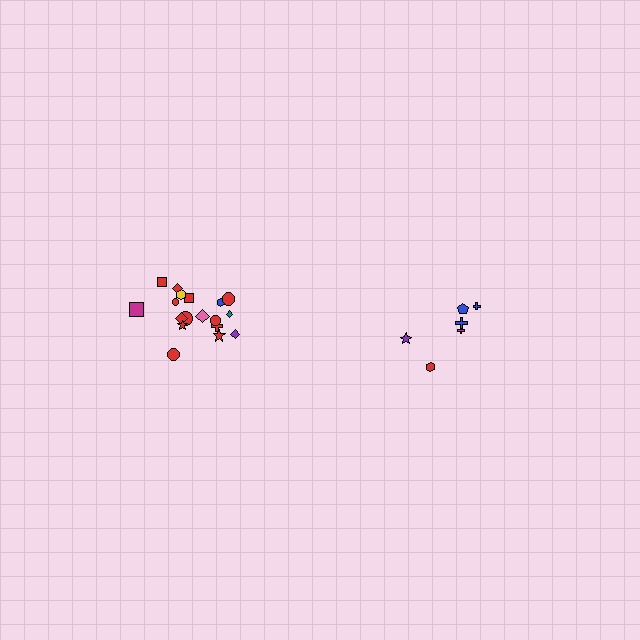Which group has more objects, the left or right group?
The left group.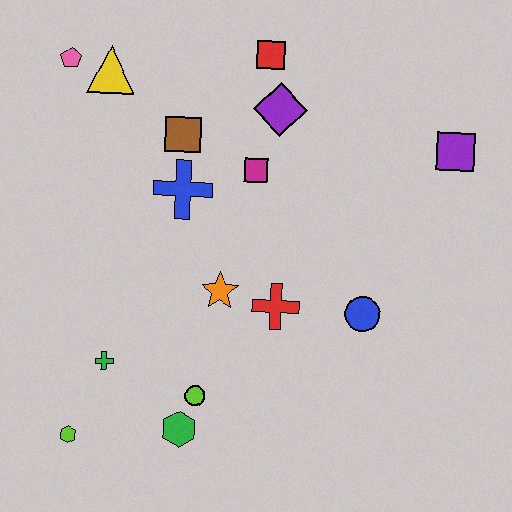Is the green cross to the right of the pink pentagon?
Yes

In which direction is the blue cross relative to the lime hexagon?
The blue cross is above the lime hexagon.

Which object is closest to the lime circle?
The green hexagon is closest to the lime circle.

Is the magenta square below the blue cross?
No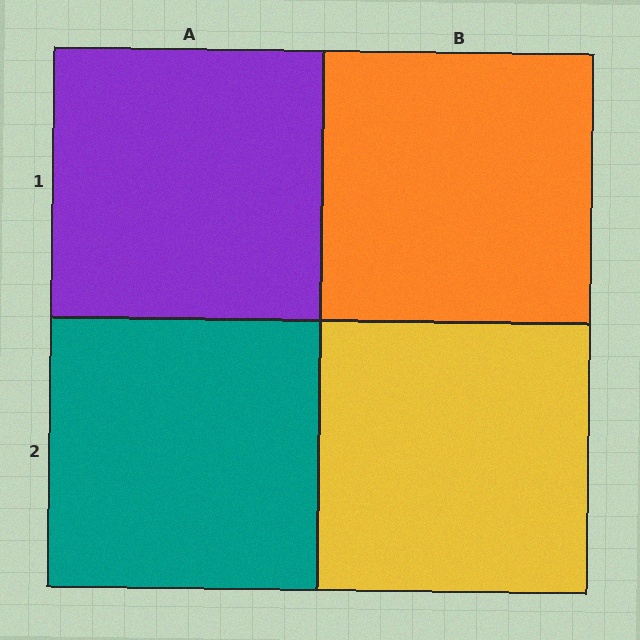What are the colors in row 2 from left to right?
Teal, yellow.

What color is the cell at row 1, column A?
Purple.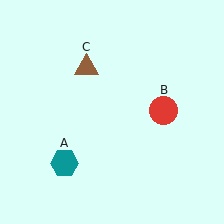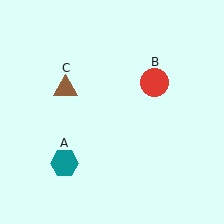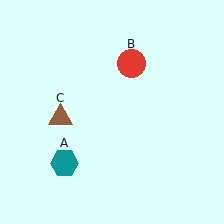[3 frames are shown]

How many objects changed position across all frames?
2 objects changed position: red circle (object B), brown triangle (object C).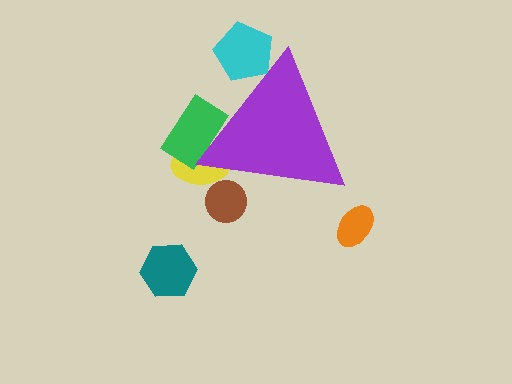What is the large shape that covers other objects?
A purple triangle.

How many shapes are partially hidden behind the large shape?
4 shapes are partially hidden.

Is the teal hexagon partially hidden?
No, the teal hexagon is fully visible.